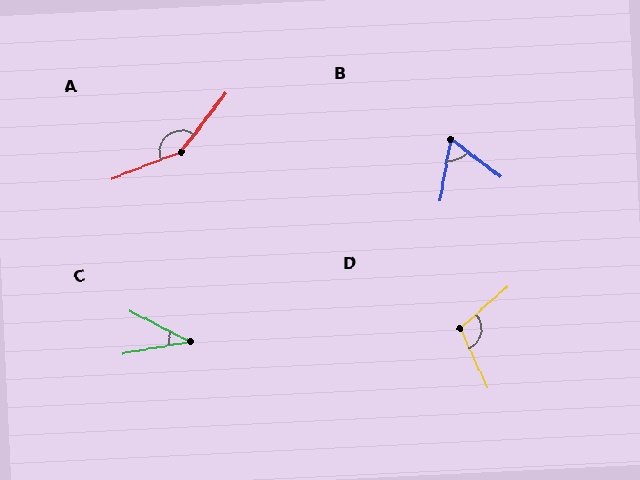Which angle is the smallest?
C, at approximately 37 degrees.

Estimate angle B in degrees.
Approximately 63 degrees.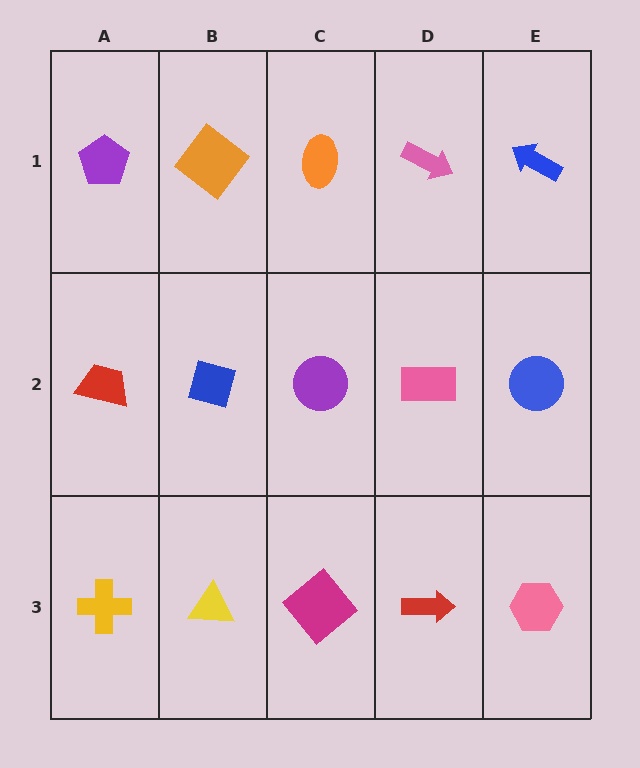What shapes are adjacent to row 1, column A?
A red trapezoid (row 2, column A), an orange diamond (row 1, column B).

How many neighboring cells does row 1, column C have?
3.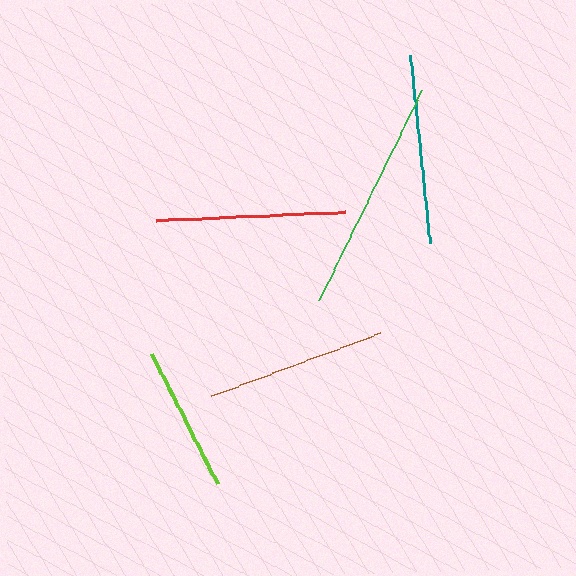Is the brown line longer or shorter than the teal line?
The teal line is longer than the brown line.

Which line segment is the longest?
The green line is the longest at approximately 234 pixels.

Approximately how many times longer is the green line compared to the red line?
The green line is approximately 1.2 times the length of the red line.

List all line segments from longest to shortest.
From longest to shortest: green, red, teal, brown, lime.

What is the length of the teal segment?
The teal segment is approximately 188 pixels long.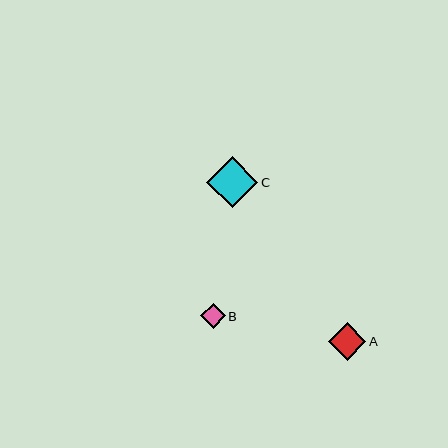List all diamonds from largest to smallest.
From largest to smallest: C, A, B.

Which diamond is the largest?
Diamond C is the largest with a size of approximately 51 pixels.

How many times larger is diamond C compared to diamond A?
Diamond C is approximately 1.4 times the size of diamond A.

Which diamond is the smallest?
Diamond B is the smallest with a size of approximately 25 pixels.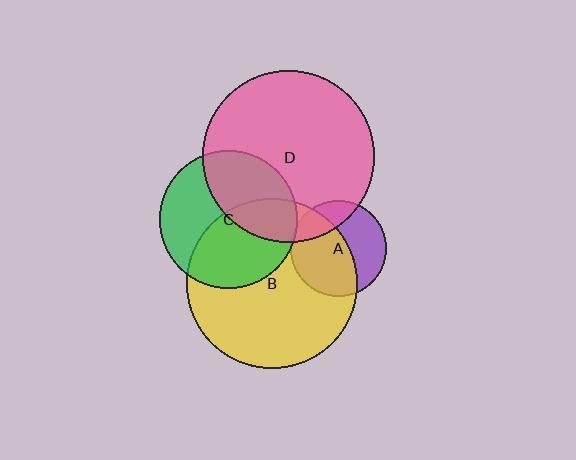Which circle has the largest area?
Circle D (pink).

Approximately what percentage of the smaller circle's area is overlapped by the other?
Approximately 50%.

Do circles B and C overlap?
Yes.